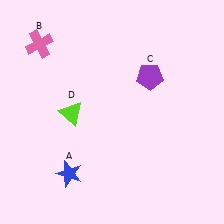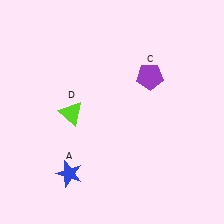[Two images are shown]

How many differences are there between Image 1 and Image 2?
There is 1 difference between the two images.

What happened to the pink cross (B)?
The pink cross (B) was removed in Image 2. It was in the top-left area of Image 1.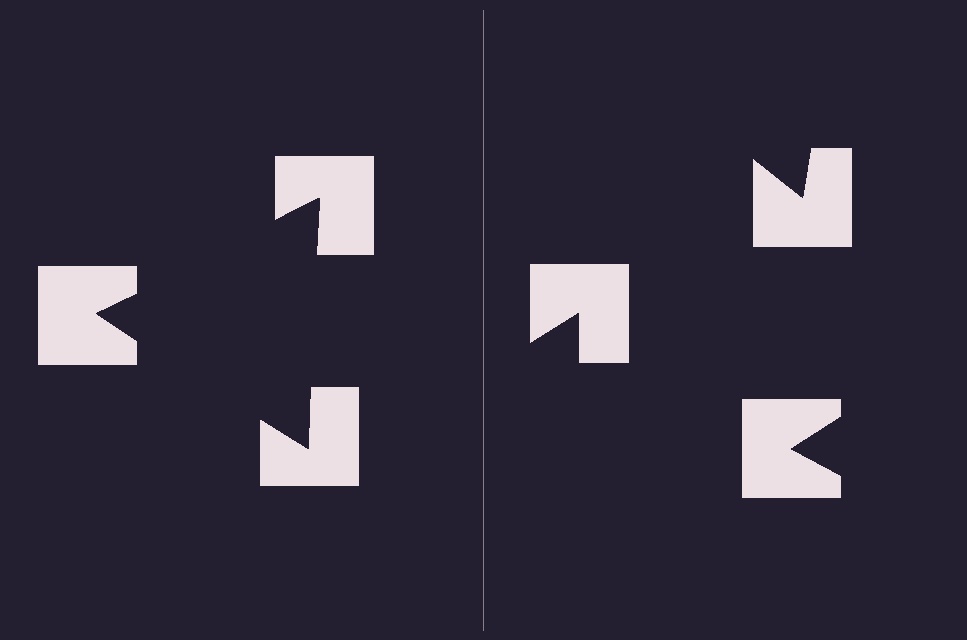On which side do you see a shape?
An illusory triangle appears on the left side. On the right side the wedge cuts are rotated, so no coherent shape forms.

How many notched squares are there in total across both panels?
6 — 3 on each side.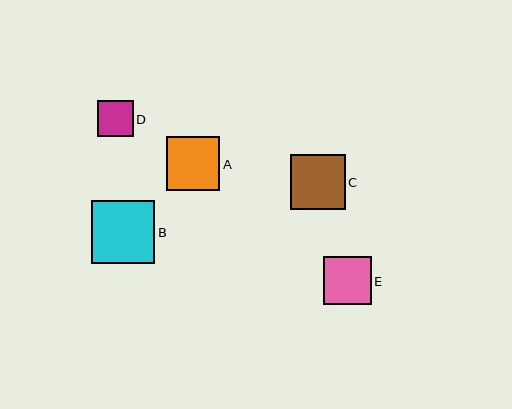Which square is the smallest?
Square D is the smallest with a size of approximately 36 pixels.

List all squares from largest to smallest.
From largest to smallest: B, C, A, E, D.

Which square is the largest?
Square B is the largest with a size of approximately 63 pixels.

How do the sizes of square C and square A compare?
Square C and square A are approximately the same size.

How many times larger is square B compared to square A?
Square B is approximately 1.2 times the size of square A.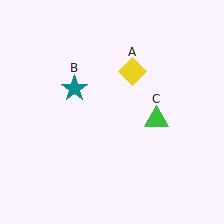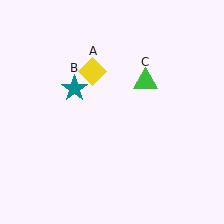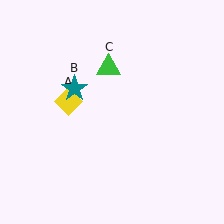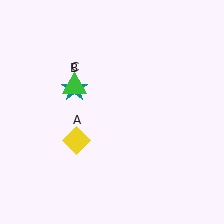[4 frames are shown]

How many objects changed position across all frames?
2 objects changed position: yellow diamond (object A), green triangle (object C).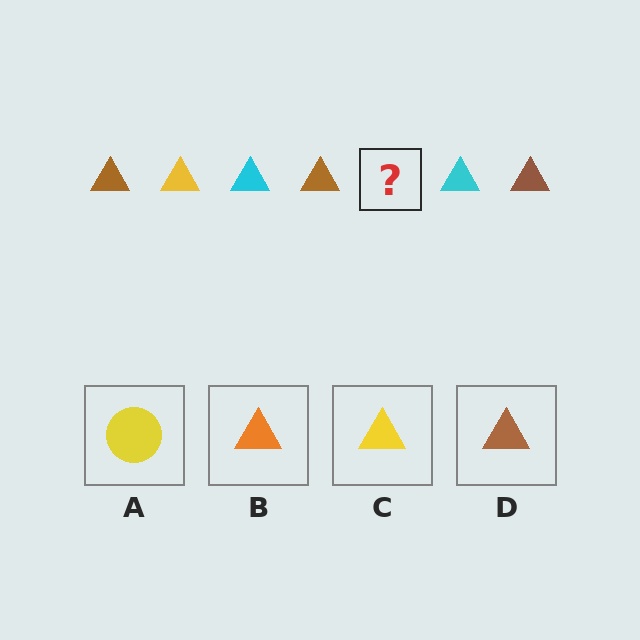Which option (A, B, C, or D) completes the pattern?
C.